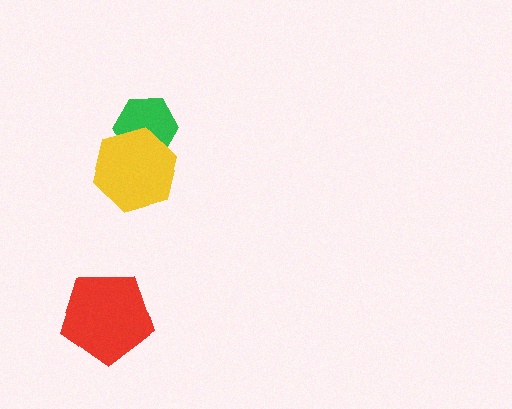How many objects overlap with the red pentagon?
0 objects overlap with the red pentagon.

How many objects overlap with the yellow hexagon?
1 object overlaps with the yellow hexagon.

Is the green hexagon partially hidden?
Yes, it is partially covered by another shape.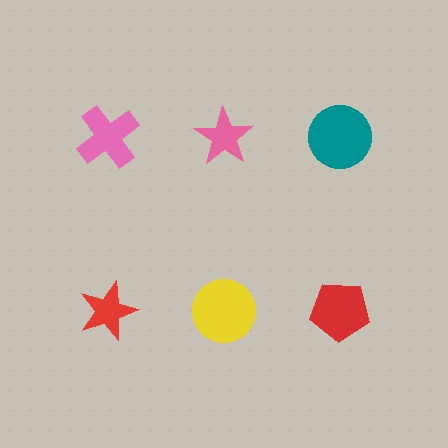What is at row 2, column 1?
A red star.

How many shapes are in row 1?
3 shapes.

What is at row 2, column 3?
A red pentagon.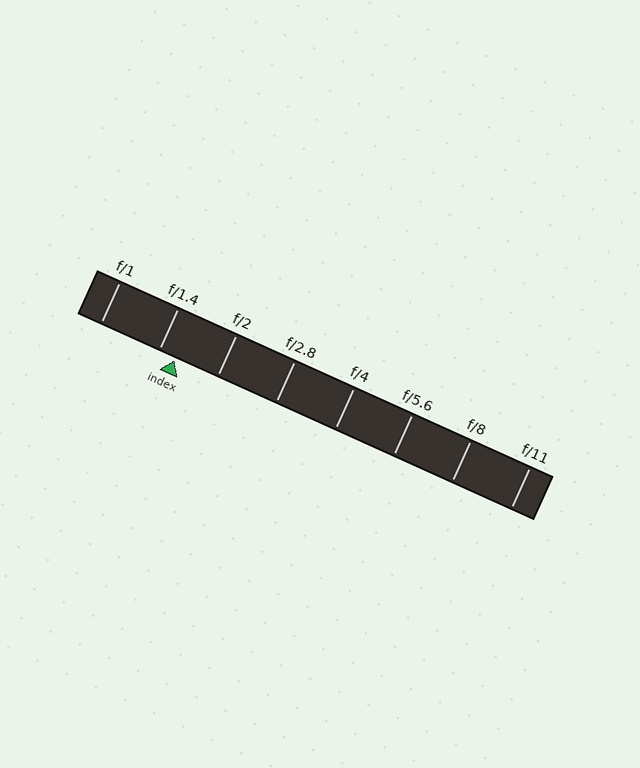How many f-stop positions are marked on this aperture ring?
There are 8 f-stop positions marked.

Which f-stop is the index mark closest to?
The index mark is closest to f/1.4.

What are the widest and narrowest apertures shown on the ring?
The widest aperture shown is f/1 and the narrowest is f/11.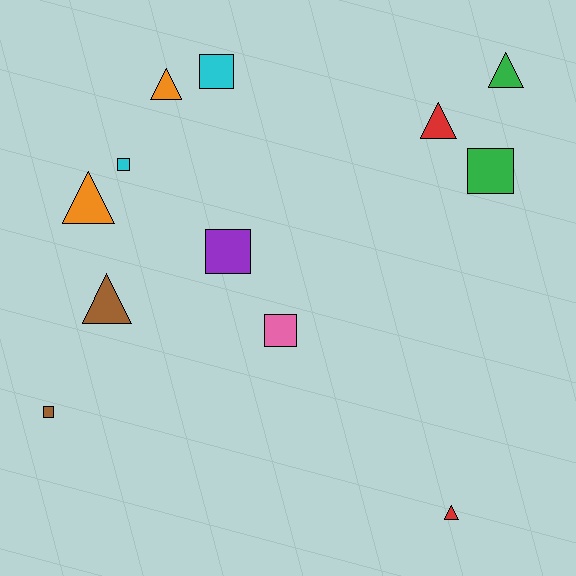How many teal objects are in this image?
There are no teal objects.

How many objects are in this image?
There are 12 objects.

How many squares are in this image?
There are 6 squares.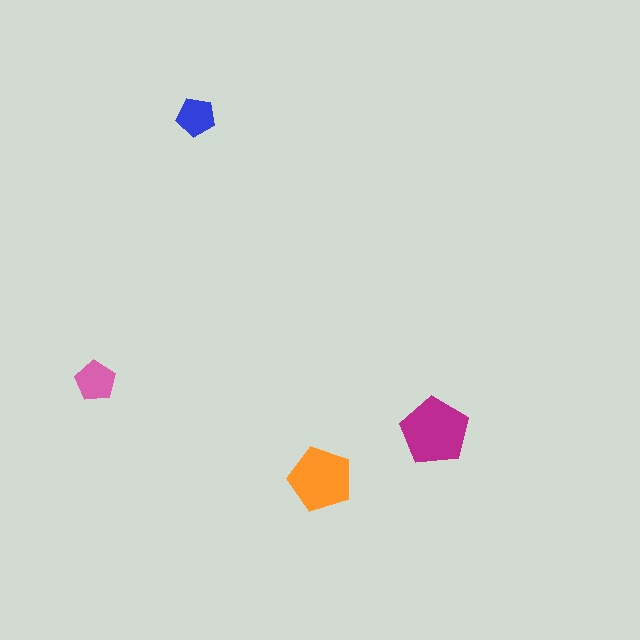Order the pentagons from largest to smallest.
the magenta one, the orange one, the pink one, the blue one.